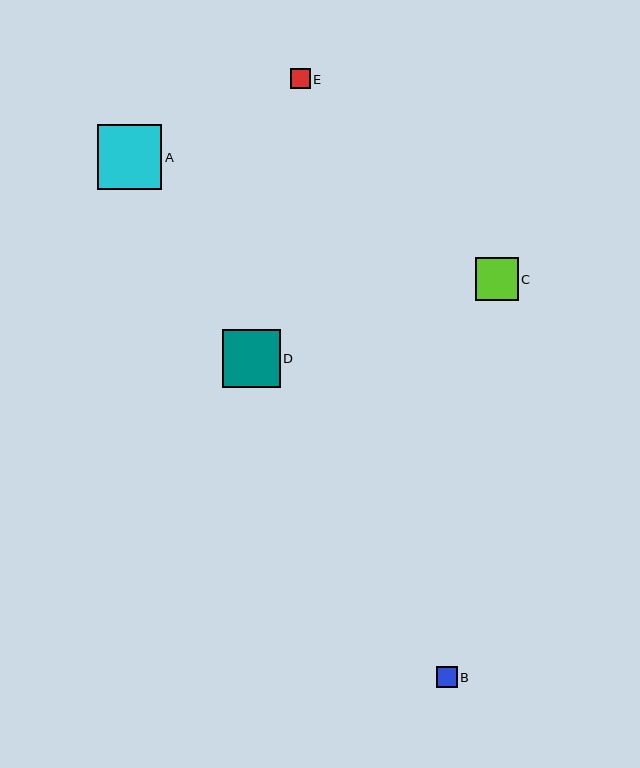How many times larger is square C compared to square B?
Square C is approximately 2.1 times the size of square B.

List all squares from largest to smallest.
From largest to smallest: A, D, C, B, E.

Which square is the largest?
Square A is the largest with a size of approximately 65 pixels.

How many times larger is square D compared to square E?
Square D is approximately 2.8 times the size of square E.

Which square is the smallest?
Square E is the smallest with a size of approximately 20 pixels.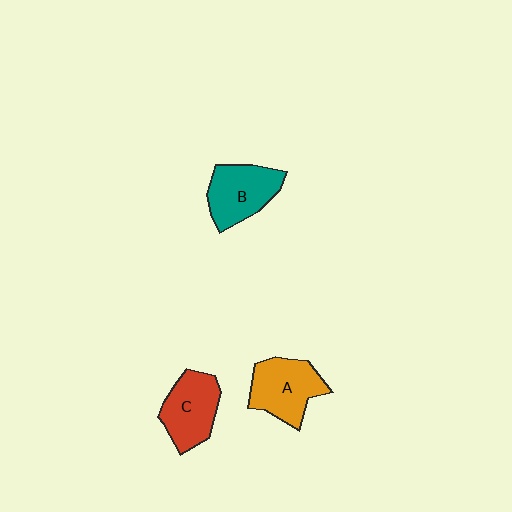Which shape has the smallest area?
Shape C (red).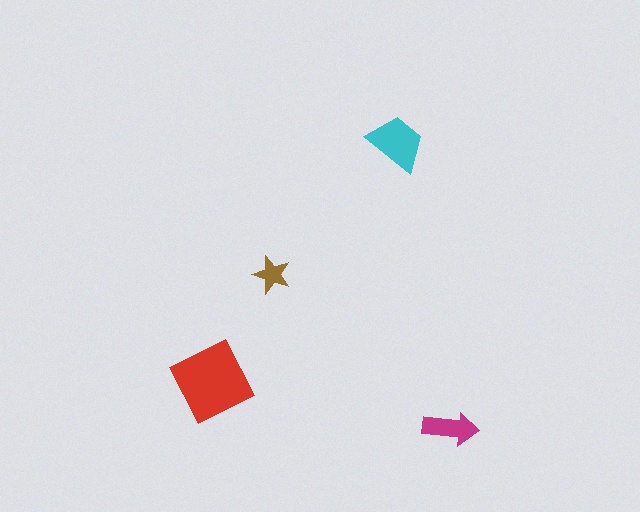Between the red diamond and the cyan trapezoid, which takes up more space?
The red diamond.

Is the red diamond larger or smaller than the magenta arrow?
Larger.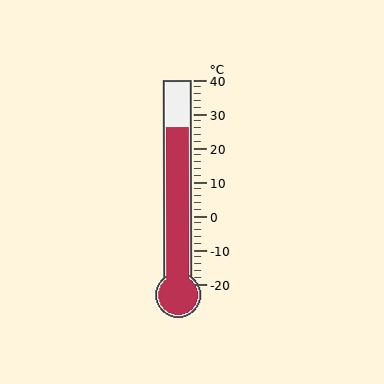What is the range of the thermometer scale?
The thermometer scale ranges from -20°C to 40°C.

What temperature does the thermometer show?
The thermometer shows approximately 26°C.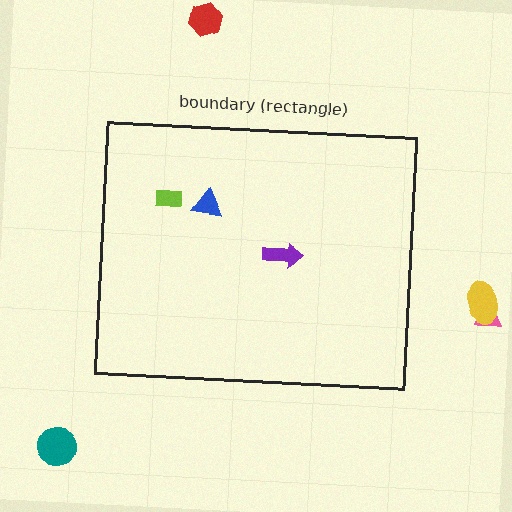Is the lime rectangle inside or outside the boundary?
Inside.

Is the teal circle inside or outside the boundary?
Outside.